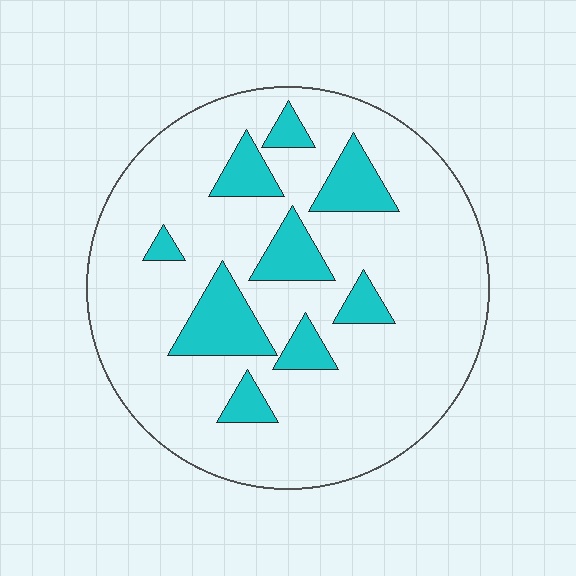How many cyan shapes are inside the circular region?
9.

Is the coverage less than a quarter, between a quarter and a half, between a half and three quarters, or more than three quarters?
Less than a quarter.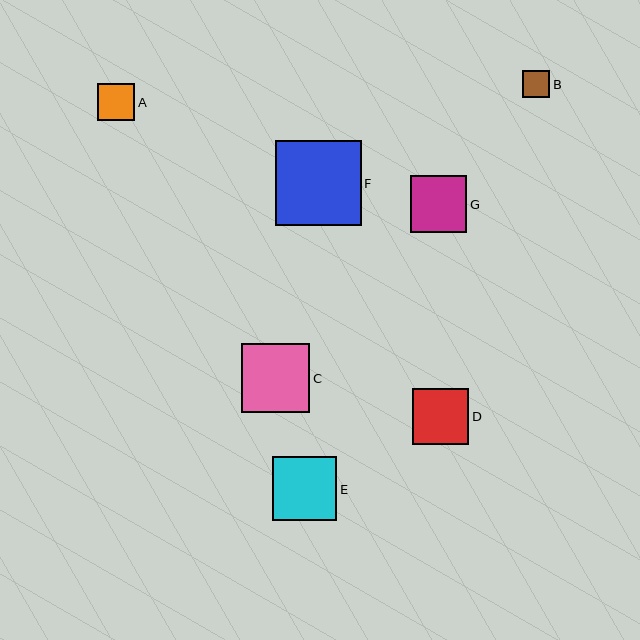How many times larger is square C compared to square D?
Square C is approximately 1.2 times the size of square D.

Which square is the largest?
Square F is the largest with a size of approximately 85 pixels.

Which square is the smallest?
Square B is the smallest with a size of approximately 27 pixels.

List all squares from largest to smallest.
From largest to smallest: F, C, E, G, D, A, B.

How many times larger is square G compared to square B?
Square G is approximately 2.1 times the size of square B.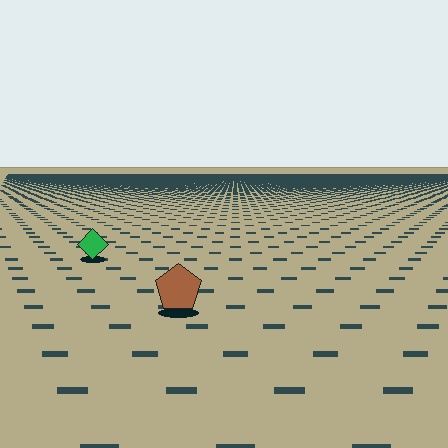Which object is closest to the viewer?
The brown pentagon is closest. The texture marks near it are larger and more spread out.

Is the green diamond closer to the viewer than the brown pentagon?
No. The brown pentagon is closer — you can tell from the texture gradient: the ground texture is coarser near it.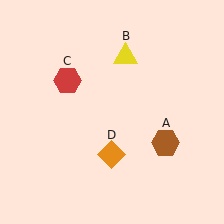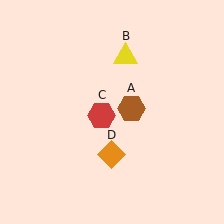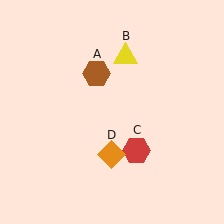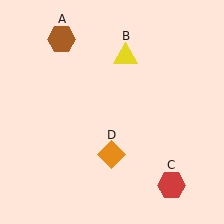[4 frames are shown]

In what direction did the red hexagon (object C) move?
The red hexagon (object C) moved down and to the right.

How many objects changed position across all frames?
2 objects changed position: brown hexagon (object A), red hexagon (object C).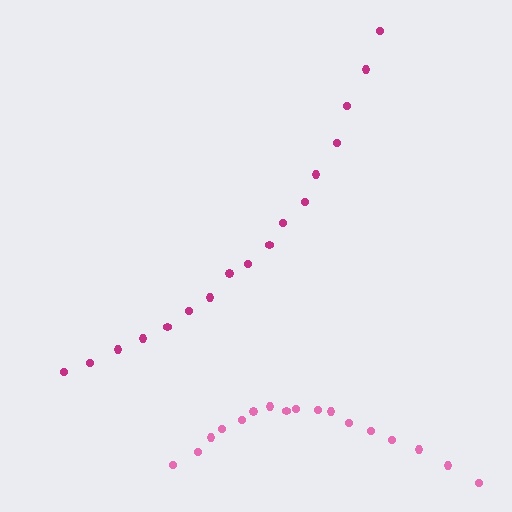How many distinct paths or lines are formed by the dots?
There are 2 distinct paths.